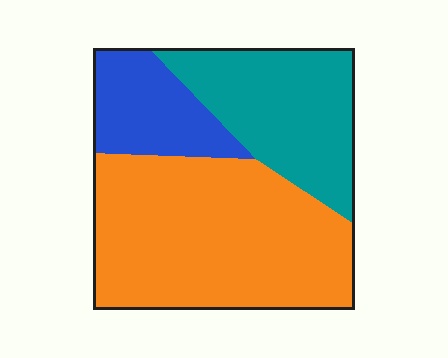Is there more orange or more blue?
Orange.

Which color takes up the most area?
Orange, at roughly 55%.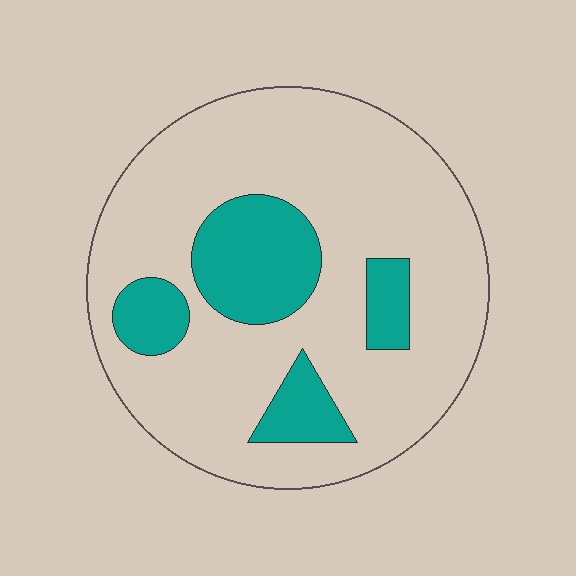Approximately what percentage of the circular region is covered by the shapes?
Approximately 20%.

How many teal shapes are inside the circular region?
4.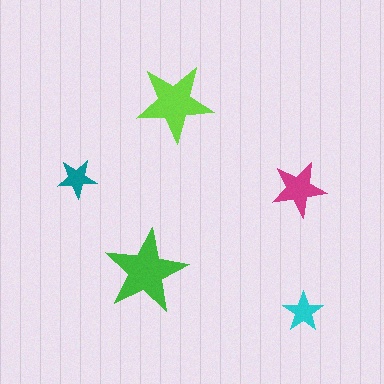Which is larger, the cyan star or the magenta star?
The magenta one.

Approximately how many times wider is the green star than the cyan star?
About 2 times wider.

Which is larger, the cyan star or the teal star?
The cyan one.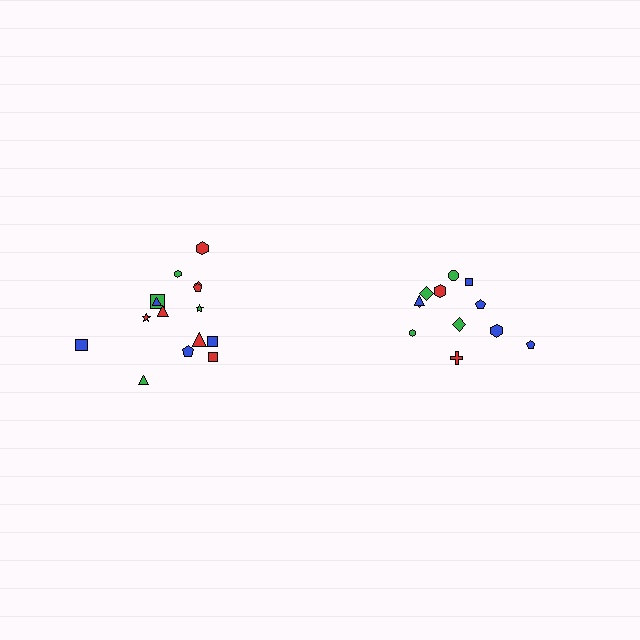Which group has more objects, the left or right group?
The left group.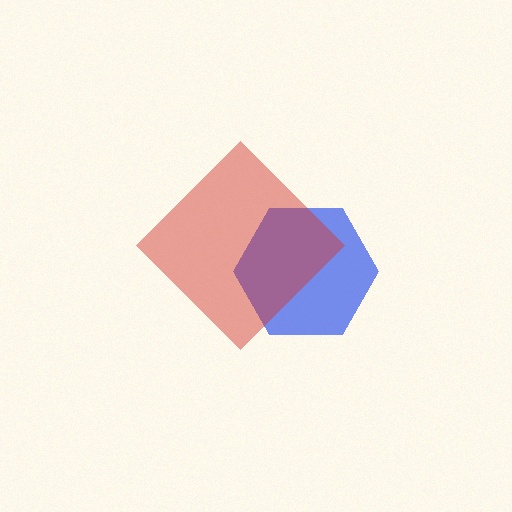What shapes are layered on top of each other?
The layered shapes are: a blue hexagon, a red diamond.